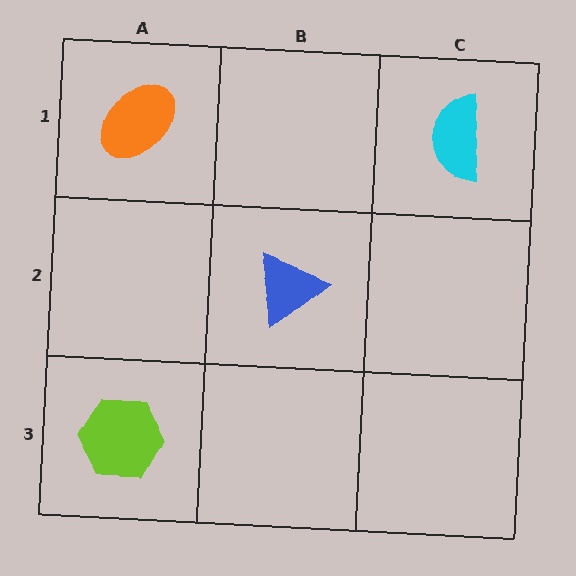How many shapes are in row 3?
1 shape.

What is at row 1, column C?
A cyan semicircle.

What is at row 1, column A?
An orange ellipse.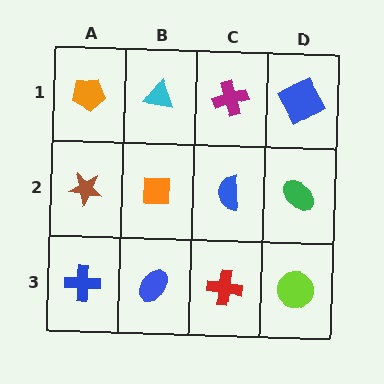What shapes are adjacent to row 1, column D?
A green ellipse (row 2, column D), a magenta cross (row 1, column C).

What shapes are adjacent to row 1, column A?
A brown star (row 2, column A), a cyan triangle (row 1, column B).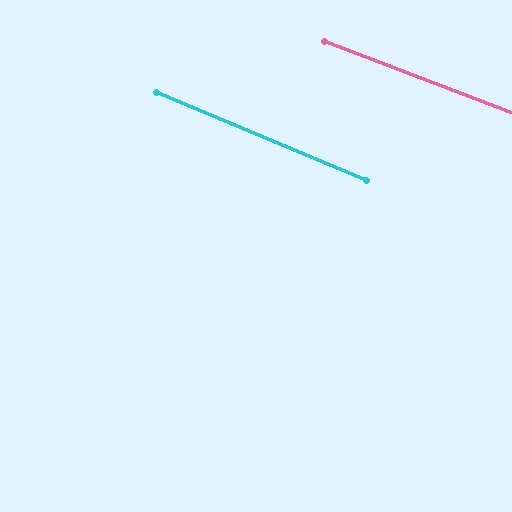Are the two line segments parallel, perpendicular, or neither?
Parallel — their directions differ by only 1.7°.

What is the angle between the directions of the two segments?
Approximately 2 degrees.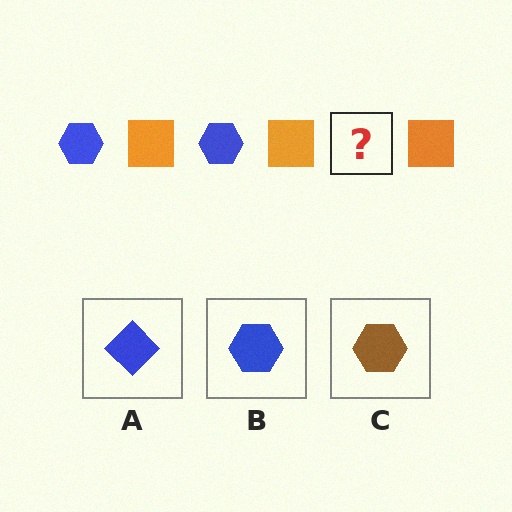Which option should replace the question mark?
Option B.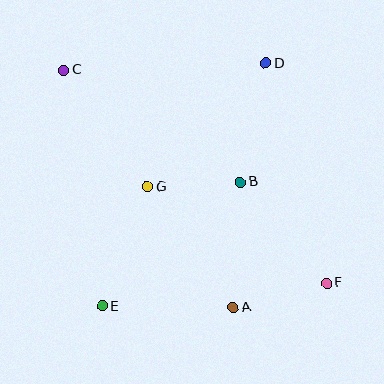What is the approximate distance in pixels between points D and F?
The distance between D and F is approximately 228 pixels.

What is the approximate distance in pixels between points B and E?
The distance between B and E is approximately 185 pixels.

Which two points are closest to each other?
Points B and G are closest to each other.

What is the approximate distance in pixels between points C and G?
The distance between C and G is approximately 144 pixels.